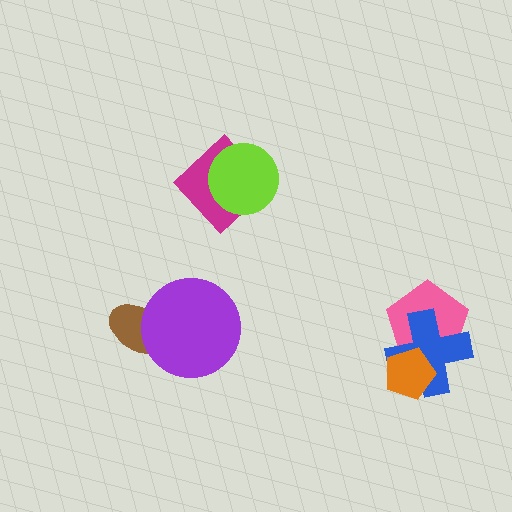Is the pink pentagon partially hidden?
Yes, it is partially covered by another shape.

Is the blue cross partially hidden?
Yes, it is partially covered by another shape.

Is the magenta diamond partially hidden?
Yes, it is partially covered by another shape.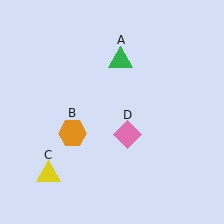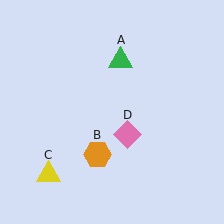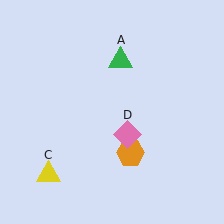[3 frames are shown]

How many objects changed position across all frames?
1 object changed position: orange hexagon (object B).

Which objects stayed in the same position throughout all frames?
Green triangle (object A) and yellow triangle (object C) and pink diamond (object D) remained stationary.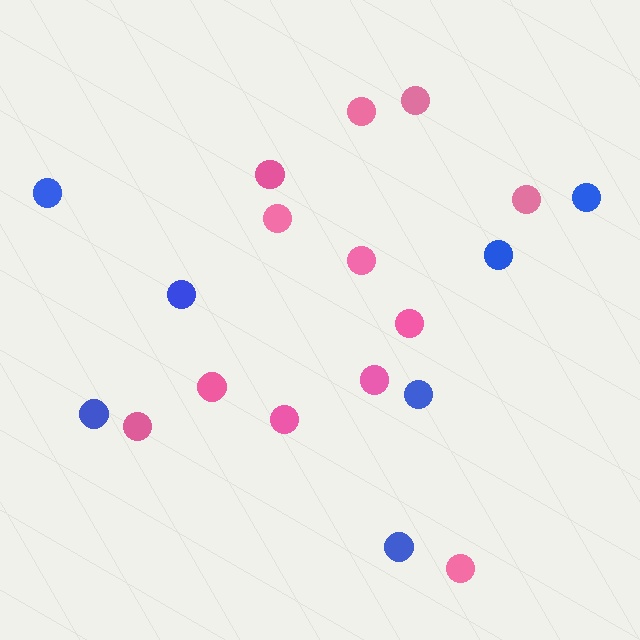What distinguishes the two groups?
There are 2 groups: one group of pink circles (12) and one group of blue circles (7).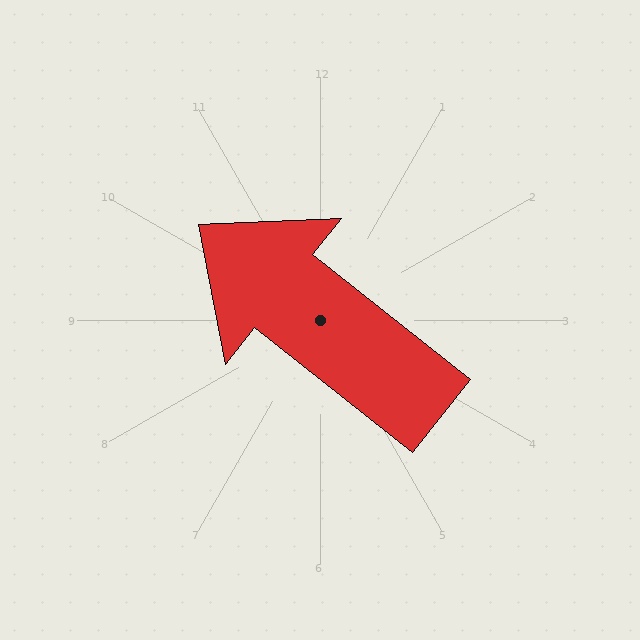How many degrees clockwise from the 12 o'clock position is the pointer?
Approximately 308 degrees.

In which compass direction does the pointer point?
Northwest.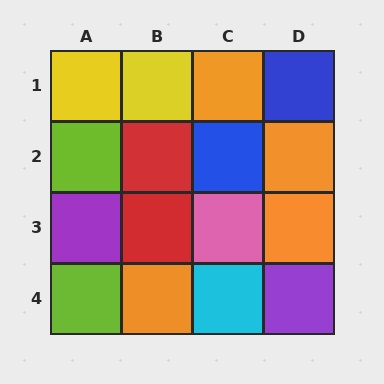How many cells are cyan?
1 cell is cyan.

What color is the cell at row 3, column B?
Red.